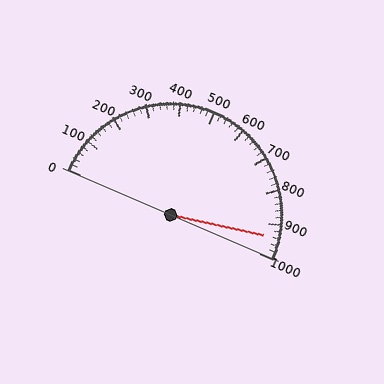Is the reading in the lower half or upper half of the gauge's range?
The reading is in the upper half of the range (0 to 1000).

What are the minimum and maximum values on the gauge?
The gauge ranges from 0 to 1000.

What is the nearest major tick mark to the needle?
The nearest major tick mark is 900.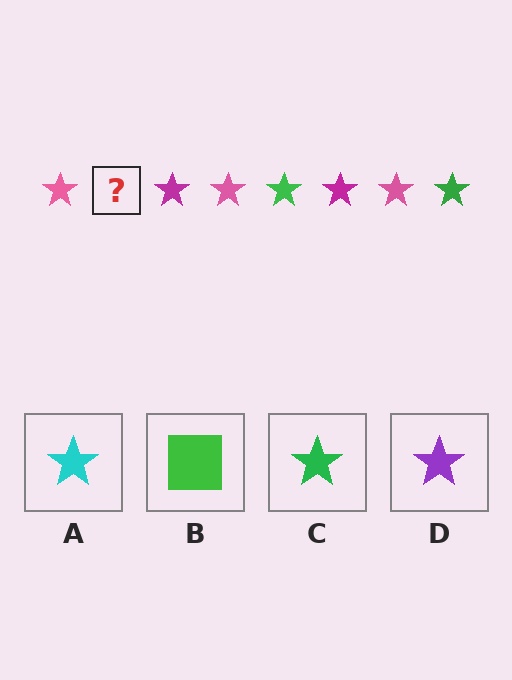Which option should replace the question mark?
Option C.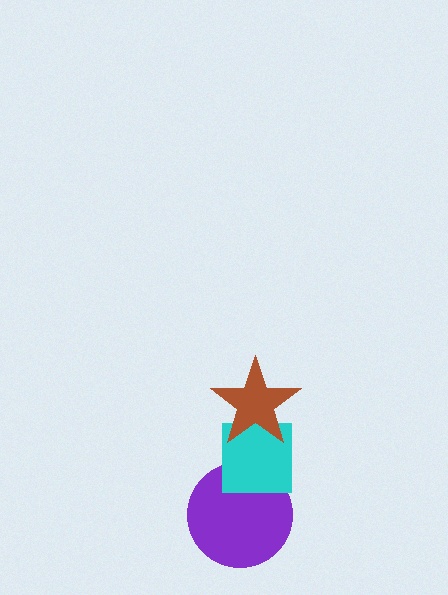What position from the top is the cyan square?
The cyan square is 2nd from the top.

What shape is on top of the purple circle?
The cyan square is on top of the purple circle.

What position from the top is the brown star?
The brown star is 1st from the top.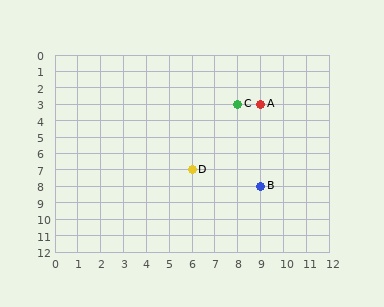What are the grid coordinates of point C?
Point C is at grid coordinates (8, 3).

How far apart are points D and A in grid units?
Points D and A are 3 columns and 4 rows apart (about 5.0 grid units diagonally).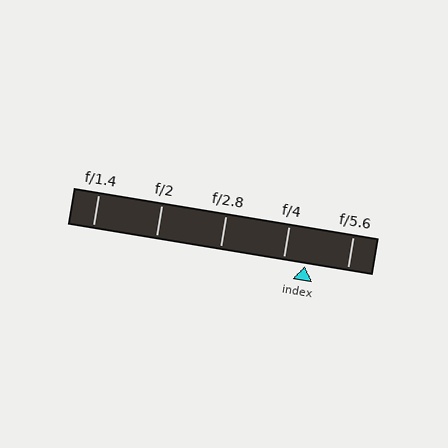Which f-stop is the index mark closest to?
The index mark is closest to f/4.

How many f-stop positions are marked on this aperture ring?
There are 5 f-stop positions marked.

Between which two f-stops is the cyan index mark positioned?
The index mark is between f/4 and f/5.6.